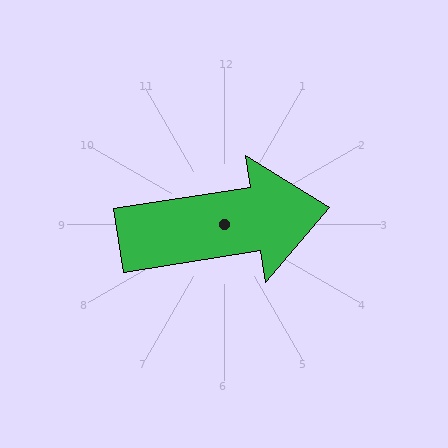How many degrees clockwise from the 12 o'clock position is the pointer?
Approximately 81 degrees.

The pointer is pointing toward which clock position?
Roughly 3 o'clock.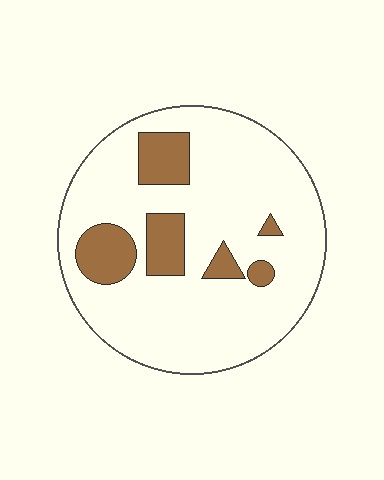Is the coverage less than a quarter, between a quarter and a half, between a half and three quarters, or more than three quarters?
Less than a quarter.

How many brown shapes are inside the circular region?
6.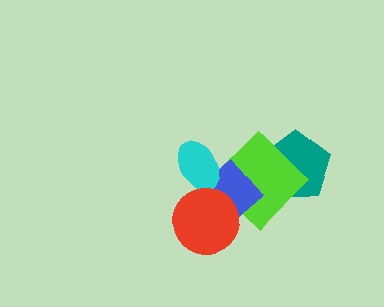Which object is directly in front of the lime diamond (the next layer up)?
The blue diamond is directly in front of the lime diamond.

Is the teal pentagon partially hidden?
Yes, it is partially covered by another shape.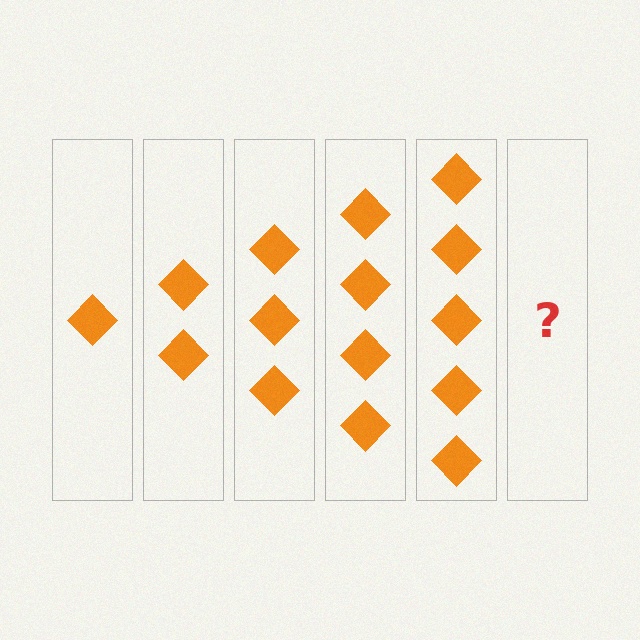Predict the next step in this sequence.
The next step is 6 diamonds.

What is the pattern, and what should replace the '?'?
The pattern is that each step adds one more diamond. The '?' should be 6 diamonds.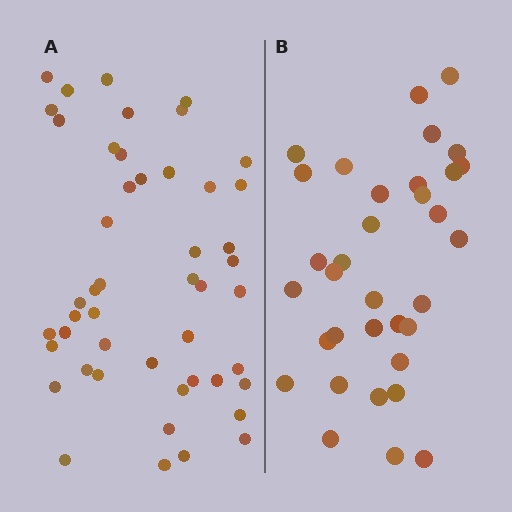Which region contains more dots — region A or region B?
Region A (the left region) has more dots.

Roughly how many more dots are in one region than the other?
Region A has approximately 15 more dots than region B.